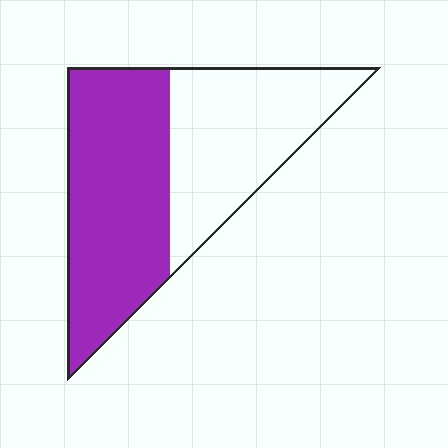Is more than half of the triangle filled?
Yes.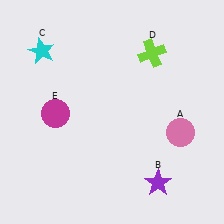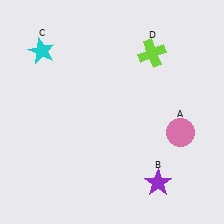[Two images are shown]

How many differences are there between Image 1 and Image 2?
There is 1 difference between the two images.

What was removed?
The magenta circle (E) was removed in Image 2.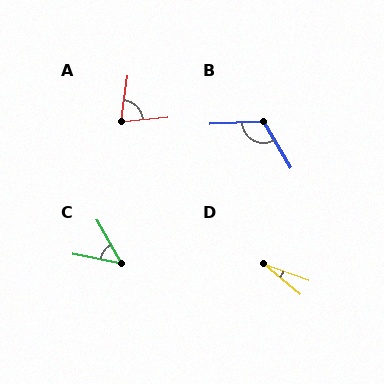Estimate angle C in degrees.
Approximately 49 degrees.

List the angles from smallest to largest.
D (20°), C (49°), A (76°), B (117°).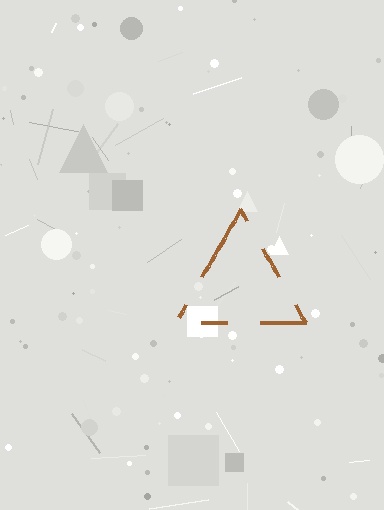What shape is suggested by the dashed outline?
The dashed outline suggests a triangle.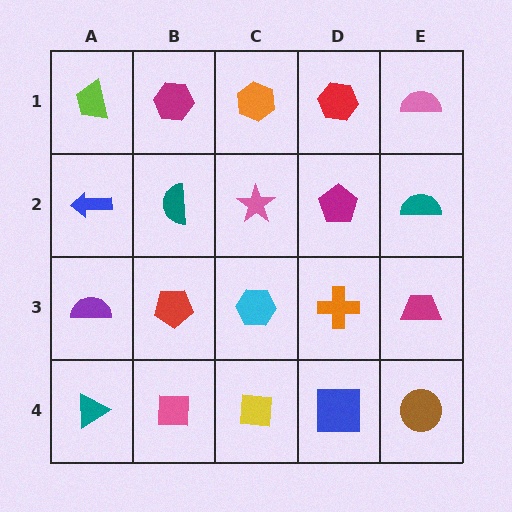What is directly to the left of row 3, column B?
A purple semicircle.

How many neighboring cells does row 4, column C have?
3.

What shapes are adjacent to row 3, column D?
A magenta pentagon (row 2, column D), a blue square (row 4, column D), a cyan hexagon (row 3, column C), a magenta trapezoid (row 3, column E).